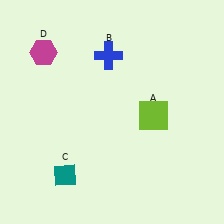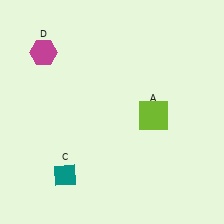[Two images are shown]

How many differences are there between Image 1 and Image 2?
There is 1 difference between the two images.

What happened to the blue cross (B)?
The blue cross (B) was removed in Image 2. It was in the top-left area of Image 1.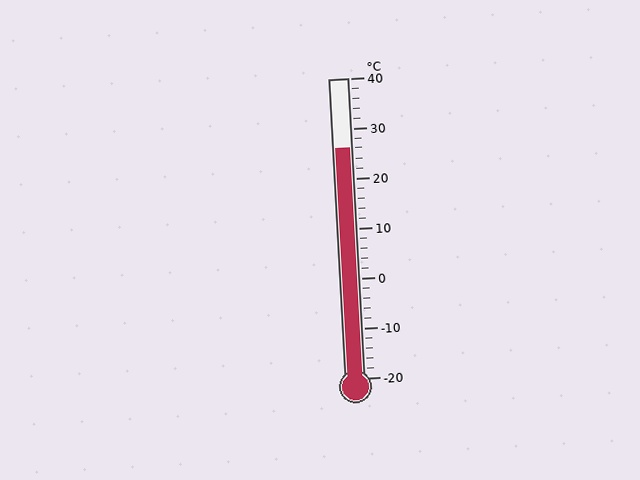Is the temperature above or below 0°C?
The temperature is above 0°C.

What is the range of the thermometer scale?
The thermometer scale ranges from -20°C to 40°C.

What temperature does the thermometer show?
The thermometer shows approximately 26°C.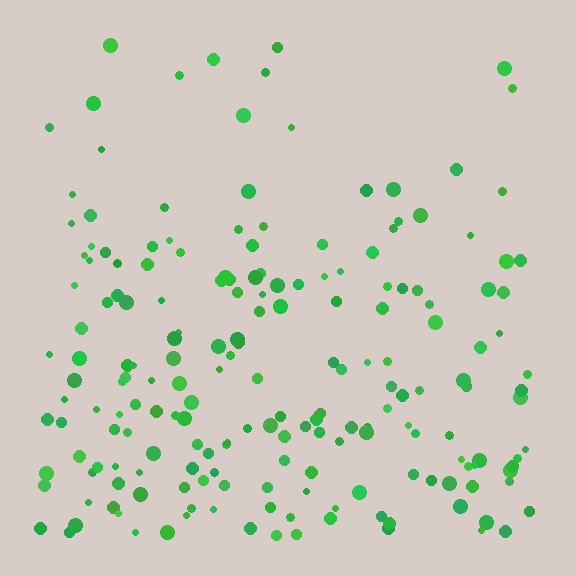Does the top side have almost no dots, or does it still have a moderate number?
Still a moderate number, just noticeably fewer than the bottom.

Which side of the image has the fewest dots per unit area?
The top.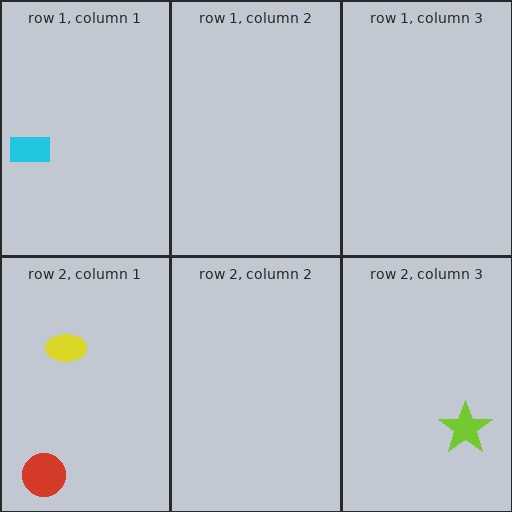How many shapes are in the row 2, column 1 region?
2.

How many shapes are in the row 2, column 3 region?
1.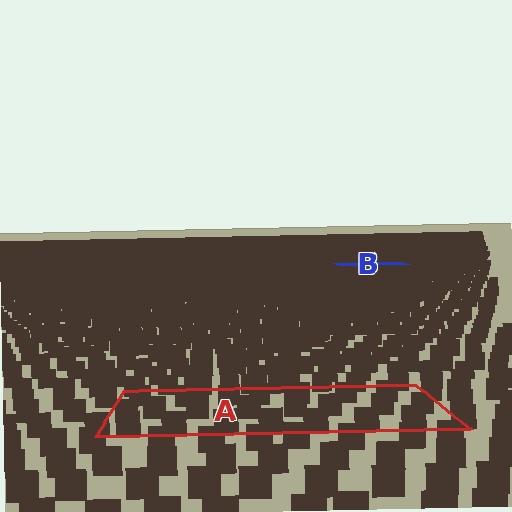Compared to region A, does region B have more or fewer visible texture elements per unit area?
Region B has more texture elements per unit area — they are packed more densely because it is farther away.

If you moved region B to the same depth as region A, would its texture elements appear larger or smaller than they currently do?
They would appear larger. At a closer depth, the same texture elements are projected at a bigger on-screen size.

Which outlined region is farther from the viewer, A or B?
Region B is farther from the viewer — the texture elements inside it appear smaller and more densely packed.